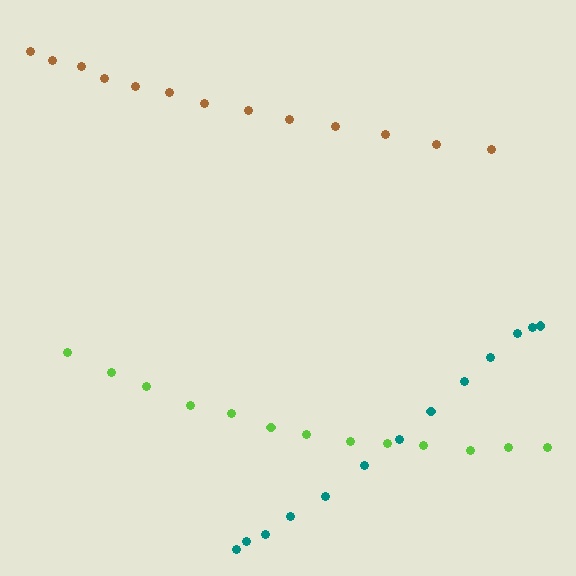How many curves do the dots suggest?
There are 3 distinct paths.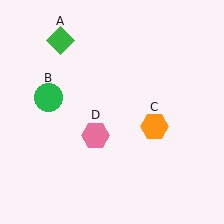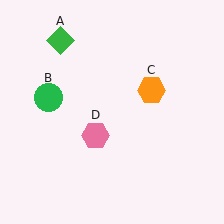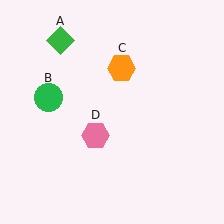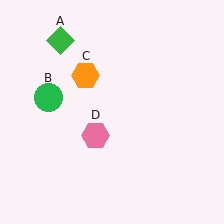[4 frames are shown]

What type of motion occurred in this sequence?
The orange hexagon (object C) rotated counterclockwise around the center of the scene.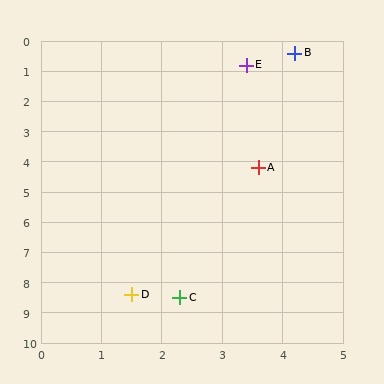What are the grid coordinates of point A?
Point A is at approximately (3.6, 4.2).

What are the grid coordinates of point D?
Point D is at approximately (1.5, 8.4).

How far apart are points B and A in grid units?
Points B and A are about 3.8 grid units apart.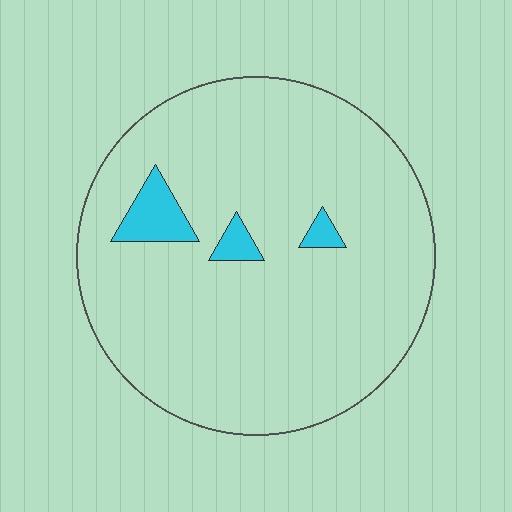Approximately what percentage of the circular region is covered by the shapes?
Approximately 5%.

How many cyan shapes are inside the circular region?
3.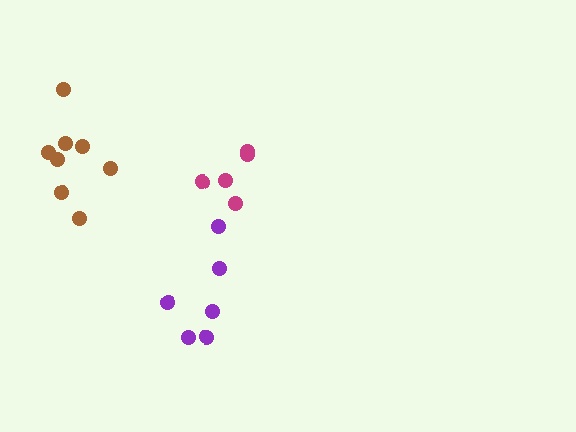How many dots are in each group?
Group 1: 5 dots, Group 2: 8 dots, Group 3: 6 dots (19 total).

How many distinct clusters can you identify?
There are 3 distinct clusters.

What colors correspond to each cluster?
The clusters are colored: magenta, brown, purple.